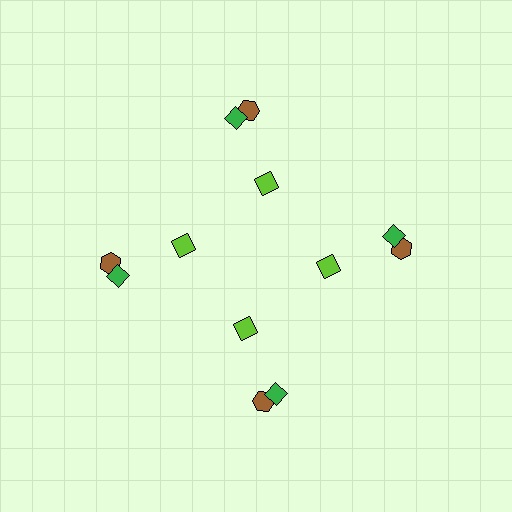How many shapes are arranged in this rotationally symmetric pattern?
There are 12 shapes, arranged in 4 groups of 3.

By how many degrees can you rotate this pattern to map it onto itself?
The pattern maps onto itself every 90 degrees of rotation.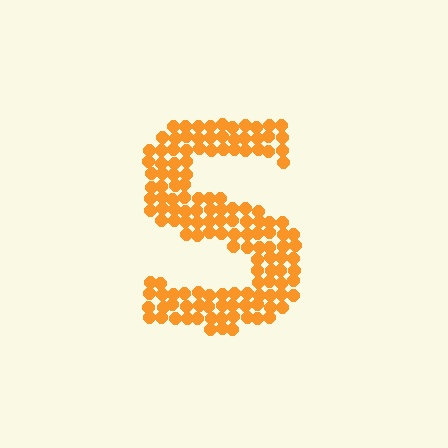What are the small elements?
The small elements are circles.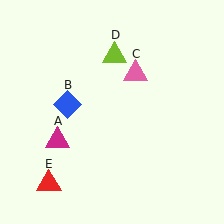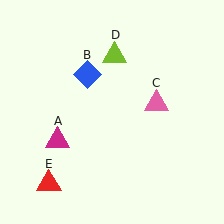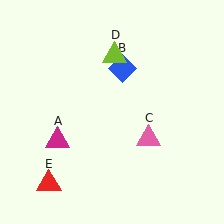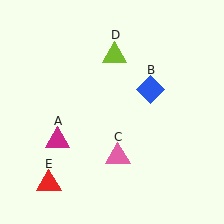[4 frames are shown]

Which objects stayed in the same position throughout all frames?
Magenta triangle (object A) and lime triangle (object D) and red triangle (object E) remained stationary.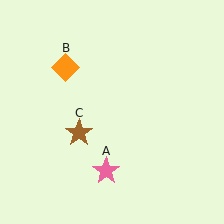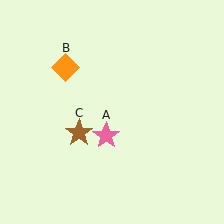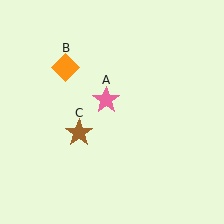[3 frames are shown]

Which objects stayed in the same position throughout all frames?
Orange diamond (object B) and brown star (object C) remained stationary.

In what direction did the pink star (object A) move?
The pink star (object A) moved up.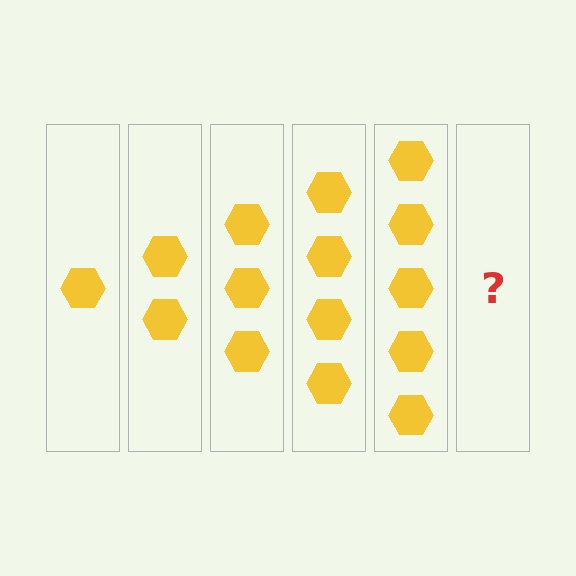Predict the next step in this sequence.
The next step is 6 hexagons.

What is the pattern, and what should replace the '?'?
The pattern is that each step adds one more hexagon. The '?' should be 6 hexagons.